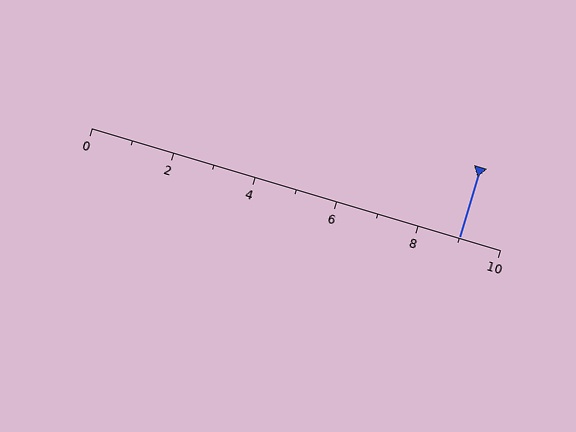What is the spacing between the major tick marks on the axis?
The major ticks are spaced 2 apart.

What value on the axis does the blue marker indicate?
The marker indicates approximately 9.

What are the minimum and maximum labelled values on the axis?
The axis runs from 0 to 10.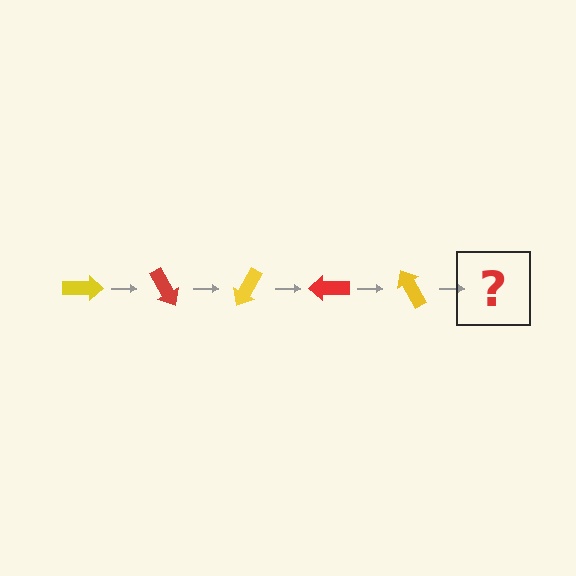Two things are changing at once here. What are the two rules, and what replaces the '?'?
The two rules are that it rotates 60 degrees each step and the color cycles through yellow and red. The '?' should be a red arrow, rotated 300 degrees from the start.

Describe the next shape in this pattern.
It should be a red arrow, rotated 300 degrees from the start.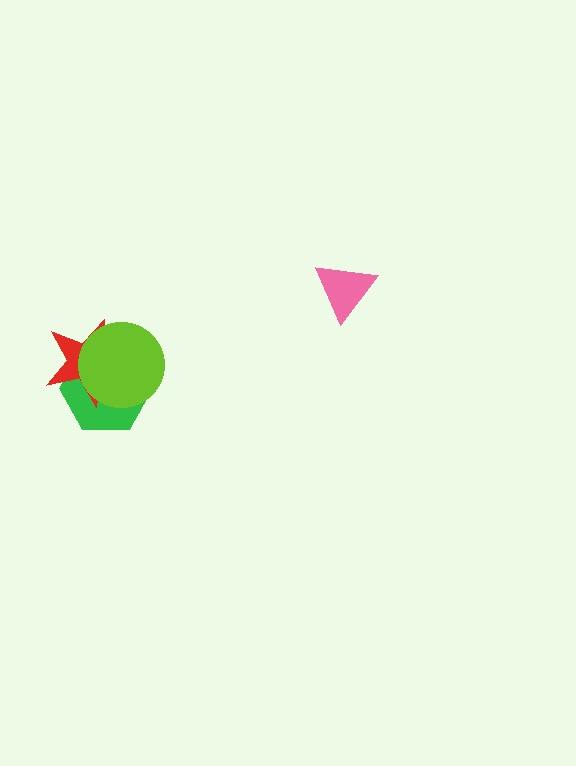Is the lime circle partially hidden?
No, no other shape covers it.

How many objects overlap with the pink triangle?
0 objects overlap with the pink triangle.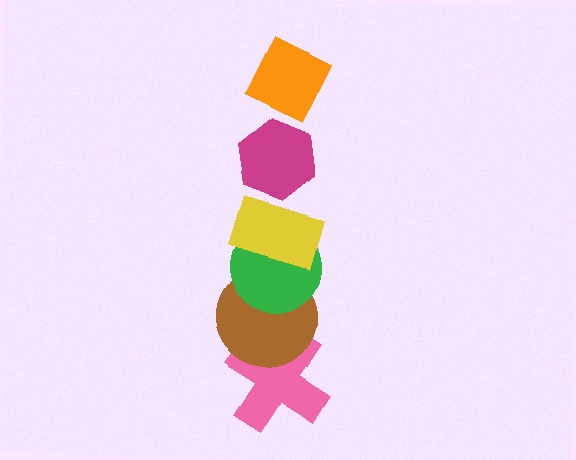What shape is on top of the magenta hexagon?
The orange diamond is on top of the magenta hexagon.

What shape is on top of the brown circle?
The green circle is on top of the brown circle.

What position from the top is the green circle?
The green circle is 4th from the top.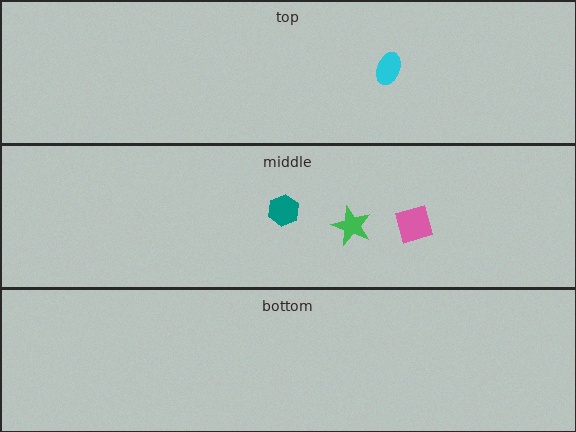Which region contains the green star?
The middle region.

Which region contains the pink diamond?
The middle region.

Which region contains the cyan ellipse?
The top region.